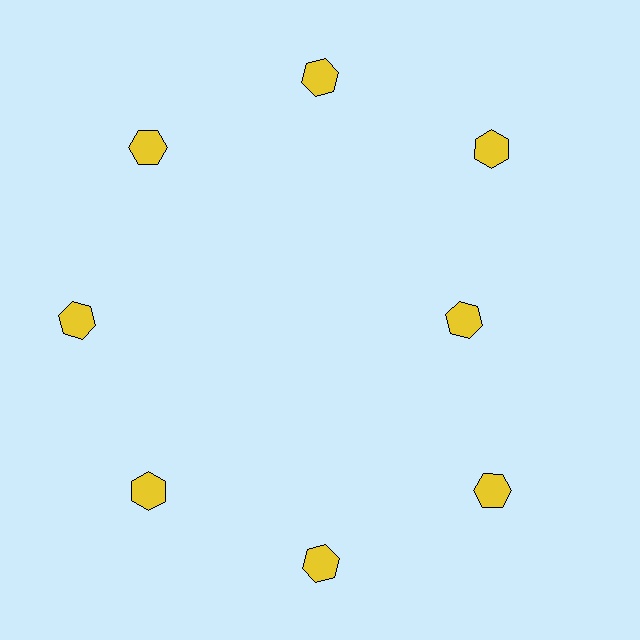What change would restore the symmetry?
The symmetry would be restored by moving it outward, back onto the ring so that all 8 hexagons sit at equal angles and equal distance from the center.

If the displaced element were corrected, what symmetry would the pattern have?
It would have 8-fold rotational symmetry — the pattern would map onto itself every 45 degrees.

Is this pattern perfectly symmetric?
No. The 8 yellow hexagons are arranged in a ring, but one element near the 3 o'clock position is pulled inward toward the center, breaking the 8-fold rotational symmetry.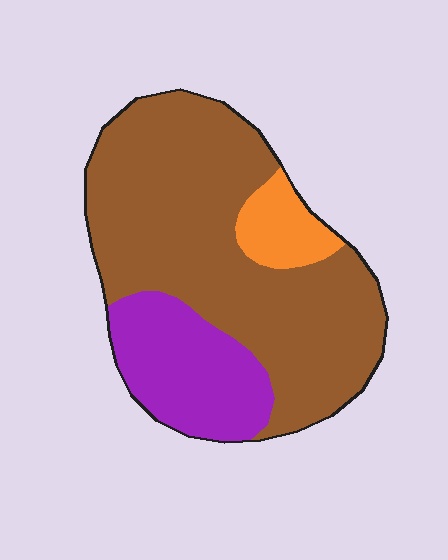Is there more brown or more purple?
Brown.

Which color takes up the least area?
Orange, at roughly 10%.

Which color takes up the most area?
Brown, at roughly 70%.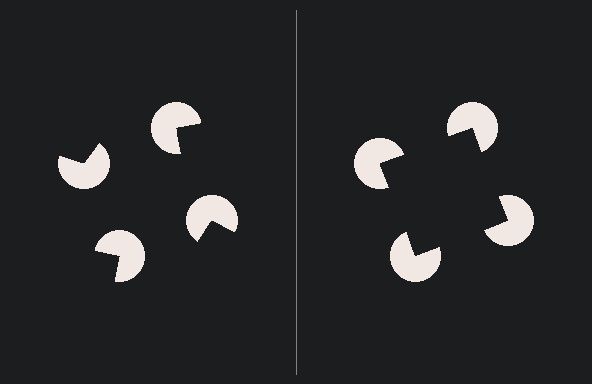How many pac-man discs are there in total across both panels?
8 — 4 on each side.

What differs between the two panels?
The pac-man discs are positioned identically on both sides; only the wedge orientations differ. On the right they align to a square; on the left they are misaligned.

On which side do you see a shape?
An illusory square appears on the right side. On the left side the wedge cuts are rotated, so no coherent shape forms.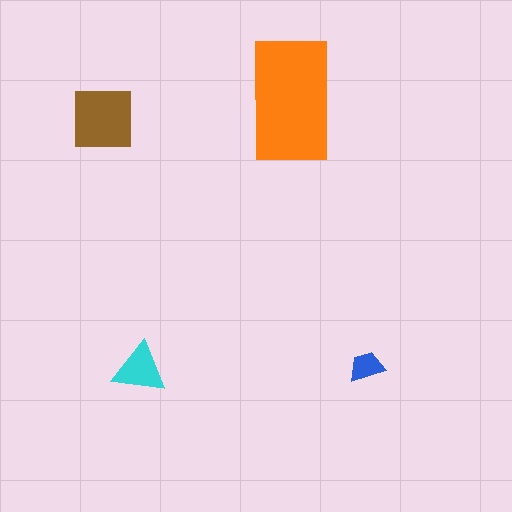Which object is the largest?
The orange rectangle.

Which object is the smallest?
The blue trapezoid.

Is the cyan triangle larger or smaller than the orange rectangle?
Smaller.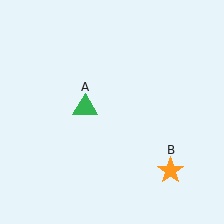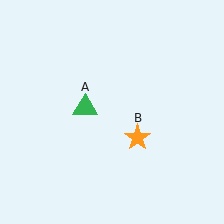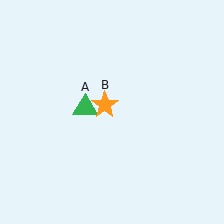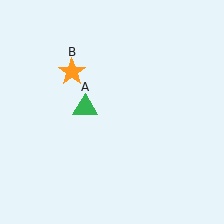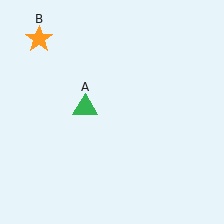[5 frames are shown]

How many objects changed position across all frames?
1 object changed position: orange star (object B).